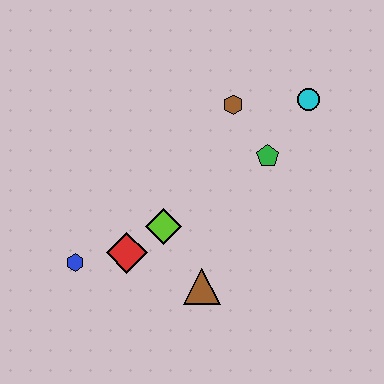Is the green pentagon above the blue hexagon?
Yes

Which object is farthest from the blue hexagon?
The cyan circle is farthest from the blue hexagon.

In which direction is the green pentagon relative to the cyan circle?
The green pentagon is below the cyan circle.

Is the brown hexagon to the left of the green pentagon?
Yes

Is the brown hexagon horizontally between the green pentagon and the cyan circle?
No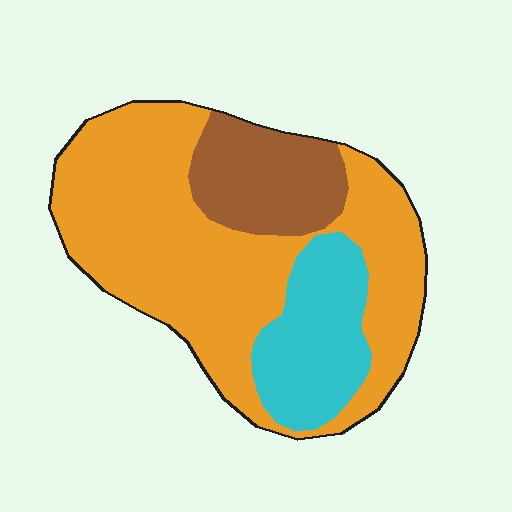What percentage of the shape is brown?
Brown takes up about one sixth (1/6) of the shape.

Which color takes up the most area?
Orange, at roughly 65%.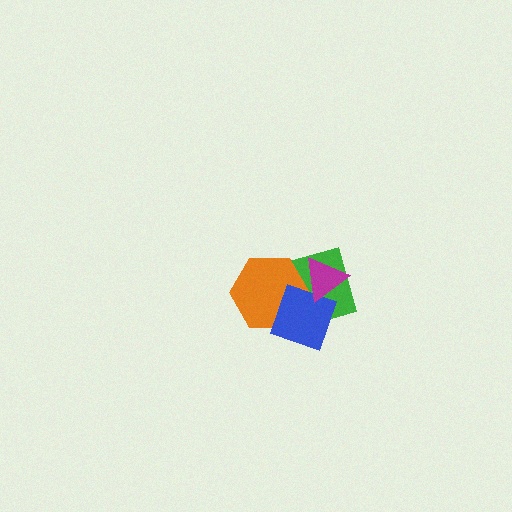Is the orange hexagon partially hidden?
Yes, it is partially covered by another shape.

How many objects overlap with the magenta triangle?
3 objects overlap with the magenta triangle.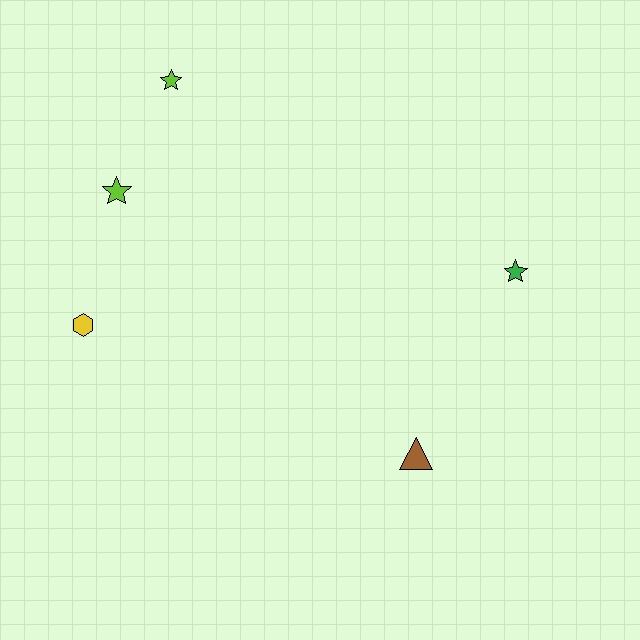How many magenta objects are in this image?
There are no magenta objects.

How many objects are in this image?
There are 5 objects.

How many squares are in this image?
There are no squares.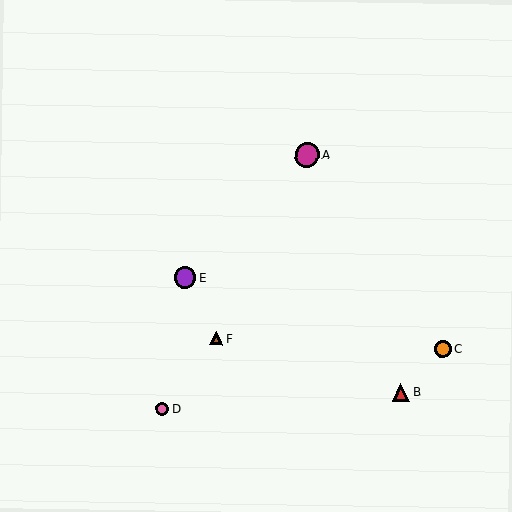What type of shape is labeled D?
Shape D is a pink circle.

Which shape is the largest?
The magenta circle (labeled A) is the largest.